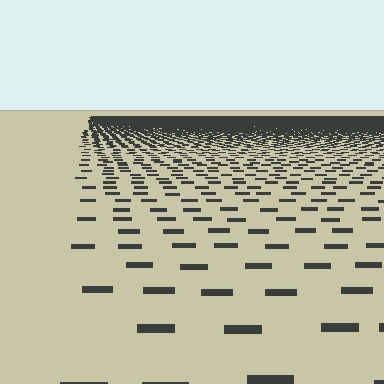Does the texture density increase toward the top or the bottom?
Density increases toward the top.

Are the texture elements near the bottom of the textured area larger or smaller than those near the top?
Larger. Near the bottom, elements are closer to the viewer and appear at a bigger on-screen size.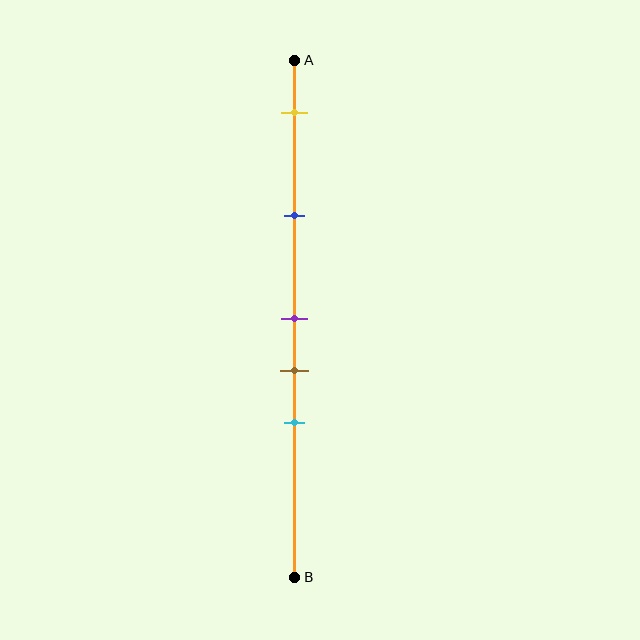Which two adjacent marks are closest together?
The purple and brown marks are the closest adjacent pair.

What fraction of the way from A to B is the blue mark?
The blue mark is approximately 30% (0.3) of the way from A to B.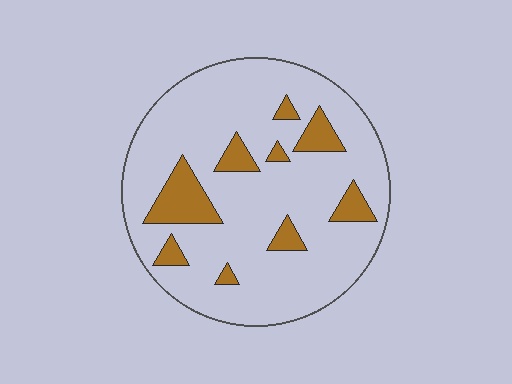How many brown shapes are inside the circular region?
9.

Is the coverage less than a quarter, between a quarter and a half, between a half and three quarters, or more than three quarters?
Less than a quarter.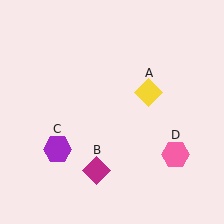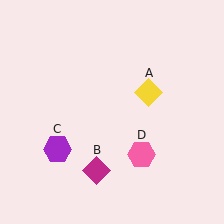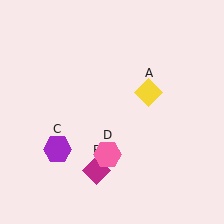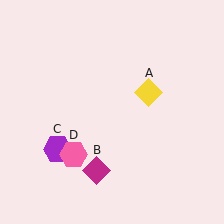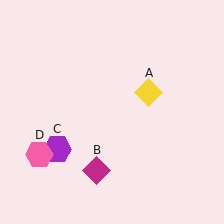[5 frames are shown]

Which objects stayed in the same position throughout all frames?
Yellow diamond (object A) and magenta diamond (object B) and purple hexagon (object C) remained stationary.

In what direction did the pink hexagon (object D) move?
The pink hexagon (object D) moved left.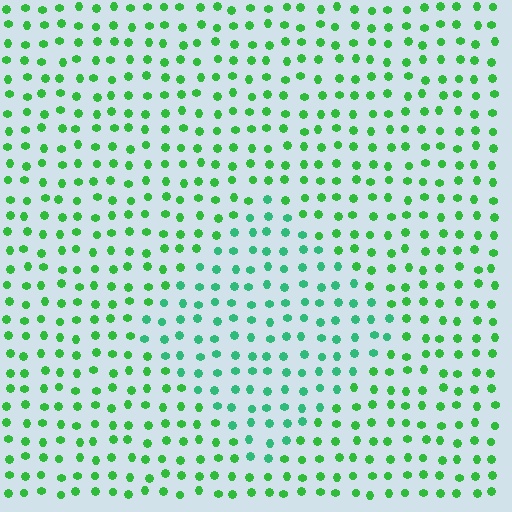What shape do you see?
I see a diamond.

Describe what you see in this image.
The image is filled with small green elements in a uniform arrangement. A diamond-shaped region is visible where the elements are tinted to a slightly different hue, forming a subtle color boundary.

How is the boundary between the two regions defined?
The boundary is defined purely by a slight shift in hue (about 27 degrees). Spacing, size, and orientation are identical on both sides.